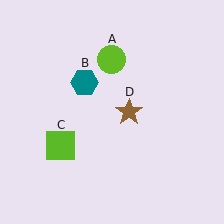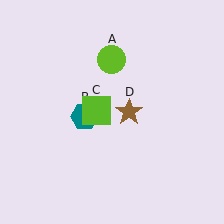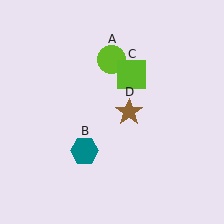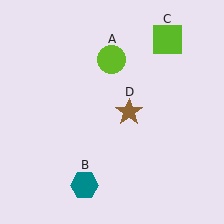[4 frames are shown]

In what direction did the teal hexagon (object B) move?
The teal hexagon (object B) moved down.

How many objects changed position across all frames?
2 objects changed position: teal hexagon (object B), lime square (object C).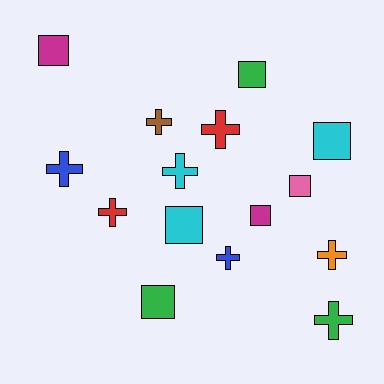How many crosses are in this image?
There are 8 crosses.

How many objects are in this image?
There are 15 objects.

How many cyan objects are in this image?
There are 3 cyan objects.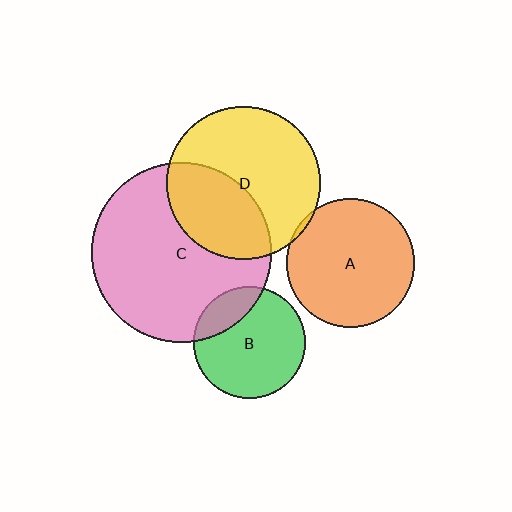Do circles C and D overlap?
Yes.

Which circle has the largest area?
Circle C (pink).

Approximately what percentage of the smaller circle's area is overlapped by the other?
Approximately 40%.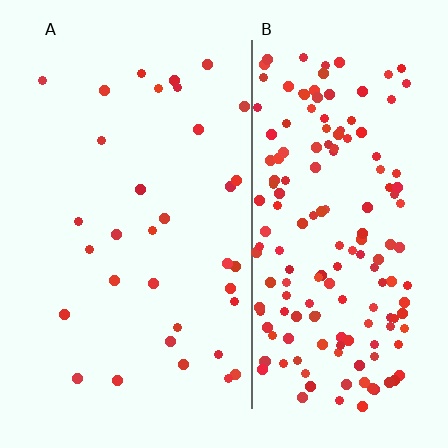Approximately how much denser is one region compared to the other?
Approximately 5.1× — region B over region A.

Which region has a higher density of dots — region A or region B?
B (the right).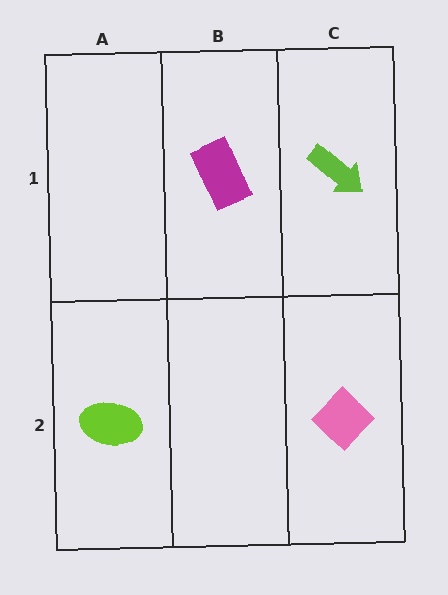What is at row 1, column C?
A lime arrow.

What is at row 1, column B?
A magenta rectangle.